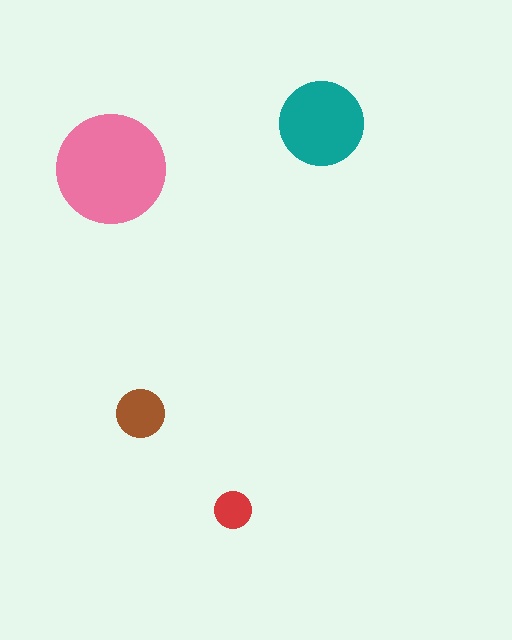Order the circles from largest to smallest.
the pink one, the teal one, the brown one, the red one.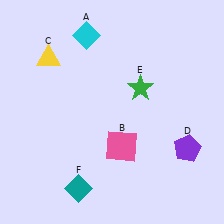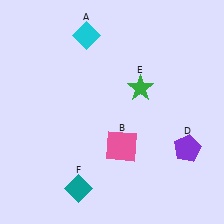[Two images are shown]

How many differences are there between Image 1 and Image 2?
There is 1 difference between the two images.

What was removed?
The yellow triangle (C) was removed in Image 2.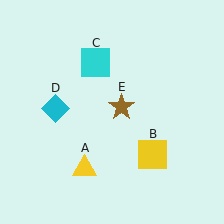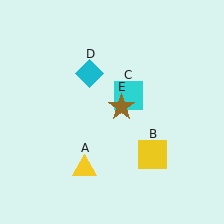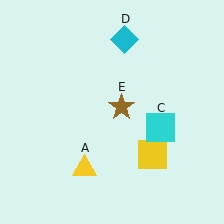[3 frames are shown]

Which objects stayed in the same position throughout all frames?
Yellow triangle (object A) and yellow square (object B) and brown star (object E) remained stationary.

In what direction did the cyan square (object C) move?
The cyan square (object C) moved down and to the right.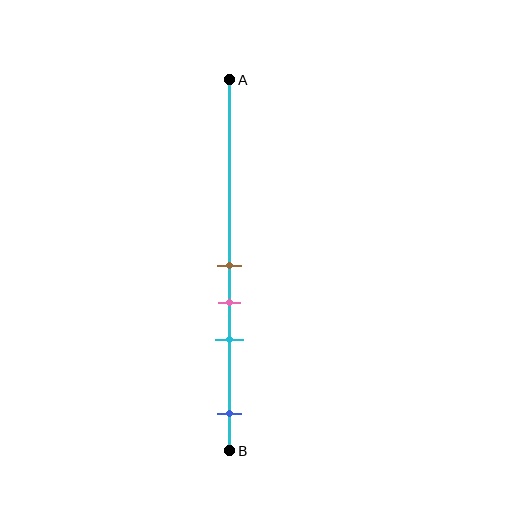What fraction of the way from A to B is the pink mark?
The pink mark is approximately 60% (0.6) of the way from A to B.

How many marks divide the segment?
There are 4 marks dividing the segment.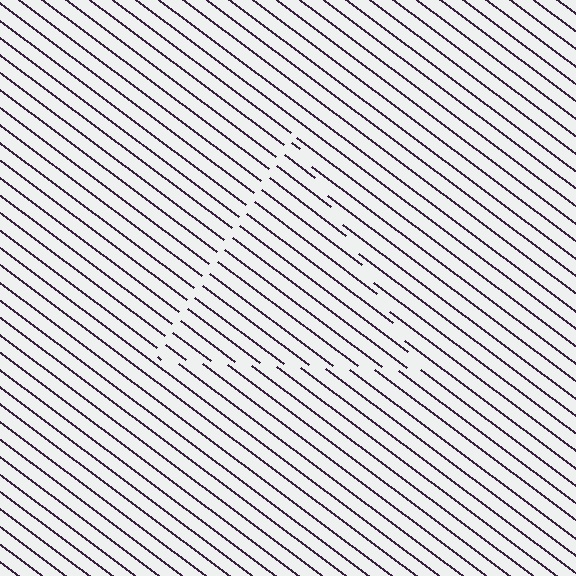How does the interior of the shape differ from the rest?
The interior of the shape contains the same grating, shifted by half a period — the contour is defined by the phase discontinuity where line-ends from the inner and outer gratings abut.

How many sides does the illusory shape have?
3 sides — the line-ends trace a triangle.